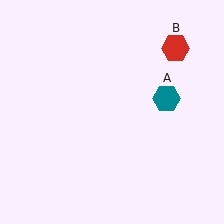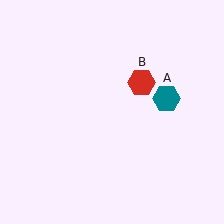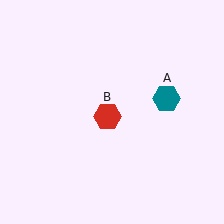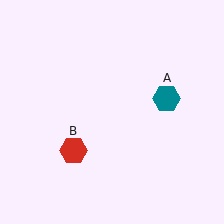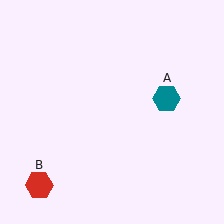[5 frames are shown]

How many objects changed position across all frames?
1 object changed position: red hexagon (object B).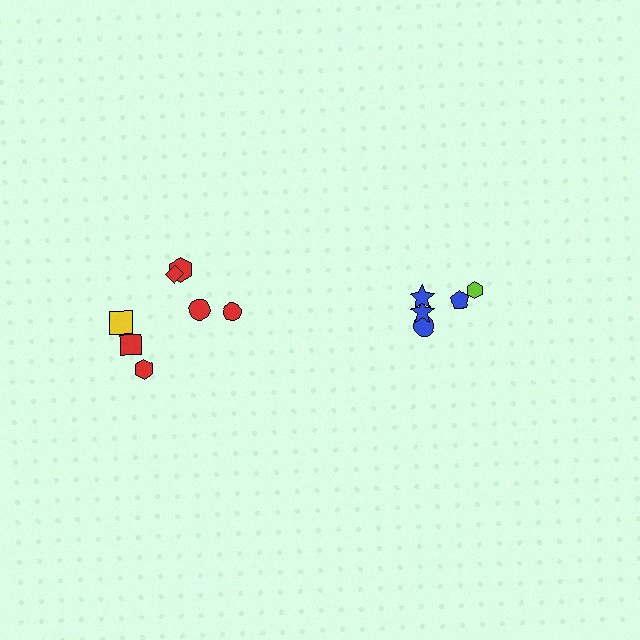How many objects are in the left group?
There are 7 objects.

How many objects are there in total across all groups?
There are 12 objects.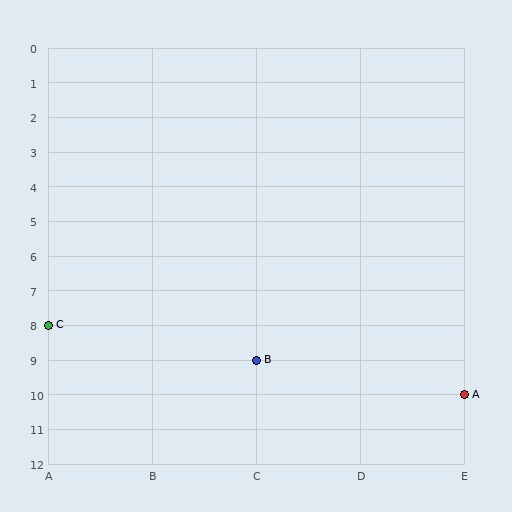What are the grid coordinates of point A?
Point A is at grid coordinates (E, 10).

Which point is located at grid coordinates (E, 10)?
Point A is at (E, 10).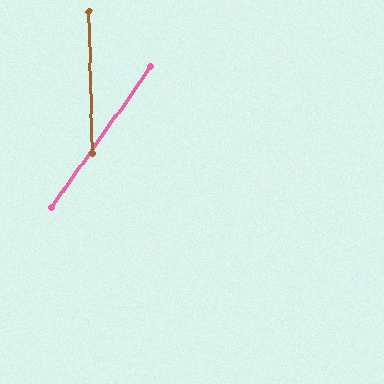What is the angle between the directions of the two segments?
Approximately 37 degrees.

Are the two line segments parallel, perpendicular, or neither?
Neither parallel nor perpendicular — they differ by about 37°.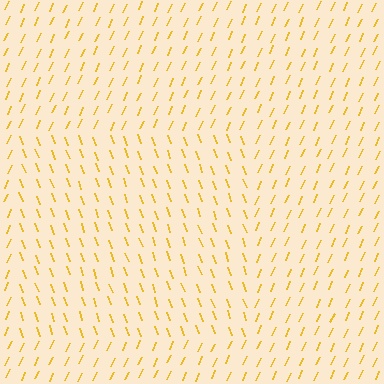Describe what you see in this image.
The image is filled with small yellow line segments. A rectangle region in the image has lines oriented differently from the surrounding lines, creating a visible texture boundary.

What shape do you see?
I see a rectangle.